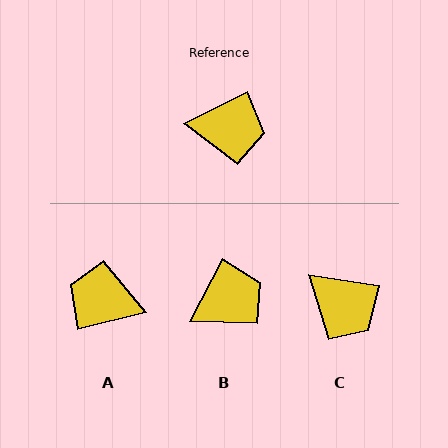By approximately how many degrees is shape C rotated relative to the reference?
Approximately 36 degrees clockwise.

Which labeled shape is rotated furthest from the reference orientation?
A, about 167 degrees away.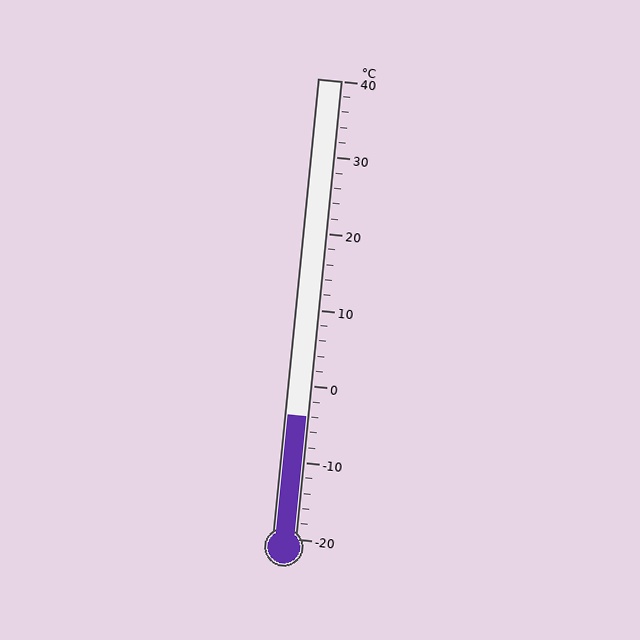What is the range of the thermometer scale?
The thermometer scale ranges from -20°C to 40°C.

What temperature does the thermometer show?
The thermometer shows approximately -4°C.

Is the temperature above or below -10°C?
The temperature is above -10°C.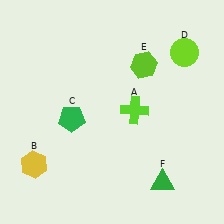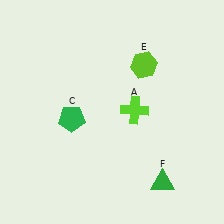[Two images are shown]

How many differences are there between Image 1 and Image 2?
There are 2 differences between the two images.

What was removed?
The lime circle (D), the yellow hexagon (B) were removed in Image 2.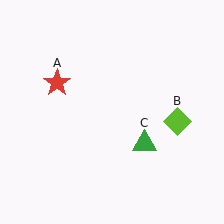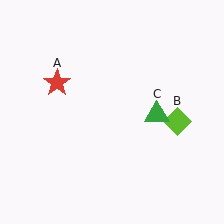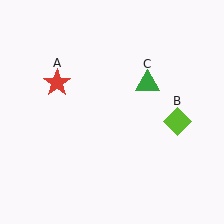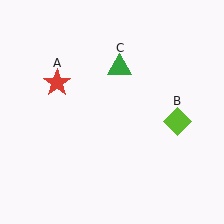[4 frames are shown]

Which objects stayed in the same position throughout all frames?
Red star (object A) and lime diamond (object B) remained stationary.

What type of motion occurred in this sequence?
The green triangle (object C) rotated counterclockwise around the center of the scene.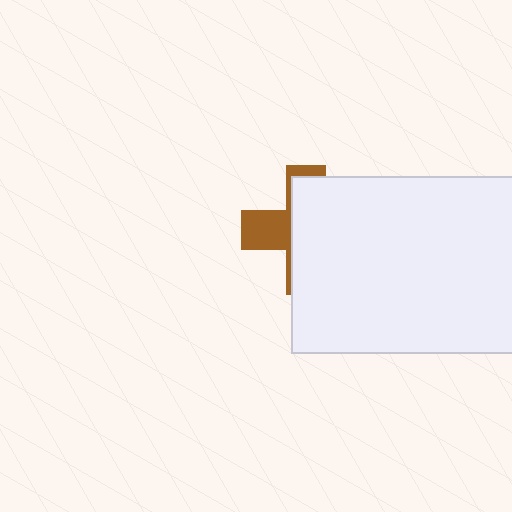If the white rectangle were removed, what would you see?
You would see the complete brown cross.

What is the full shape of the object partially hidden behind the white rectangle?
The partially hidden object is a brown cross.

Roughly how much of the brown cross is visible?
A small part of it is visible (roughly 33%).